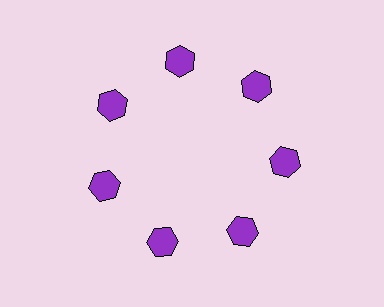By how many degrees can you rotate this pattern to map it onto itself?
The pattern maps onto itself every 51 degrees of rotation.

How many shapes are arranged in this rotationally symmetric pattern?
There are 7 shapes, arranged in 7 groups of 1.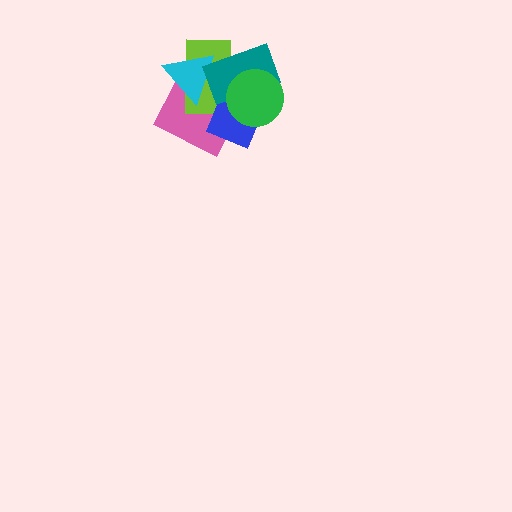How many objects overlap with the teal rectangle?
5 objects overlap with the teal rectangle.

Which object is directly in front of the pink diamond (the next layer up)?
The lime rectangle is directly in front of the pink diamond.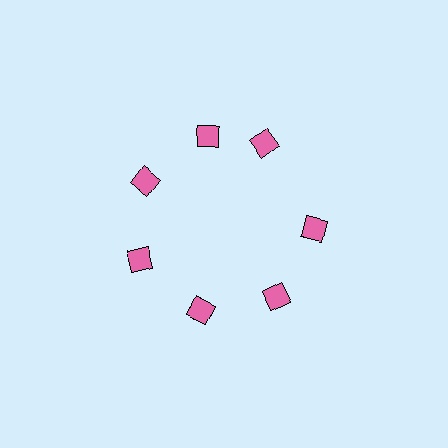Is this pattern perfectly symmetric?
No. The 7 pink diamonds are arranged in a ring, but one element near the 1 o'clock position is rotated out of alignment along the ring, breaking the 7-fold rotational symmetry.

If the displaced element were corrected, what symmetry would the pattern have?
It would have 7-fold rotational symmetry — the pattern would map onto itself every 51 degrees.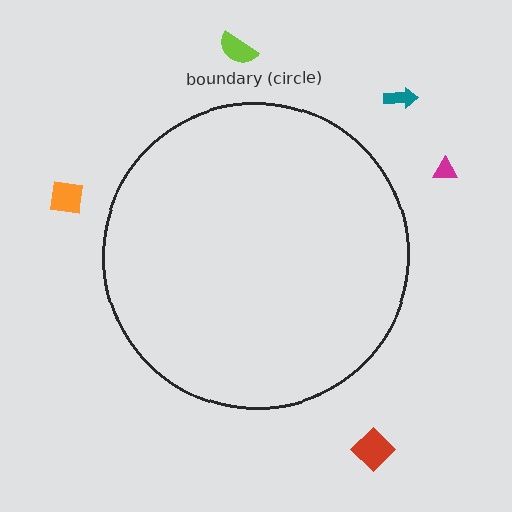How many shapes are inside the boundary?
0 inside, 5 outside.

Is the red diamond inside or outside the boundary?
Outside.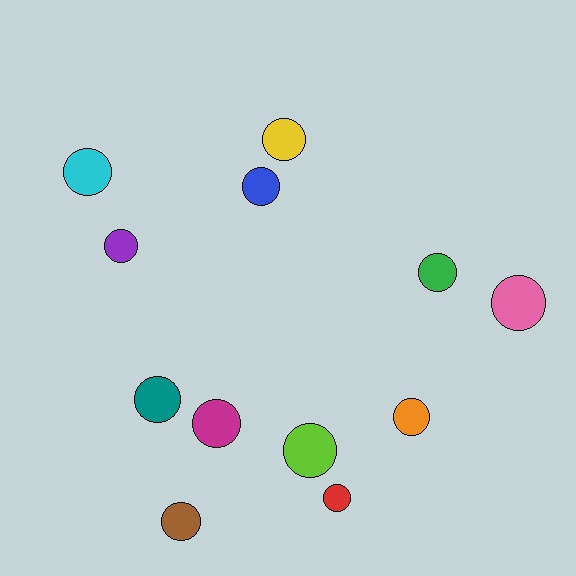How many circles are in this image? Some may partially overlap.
There are 12 circles.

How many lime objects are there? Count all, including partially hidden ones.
There is 1 lime object.